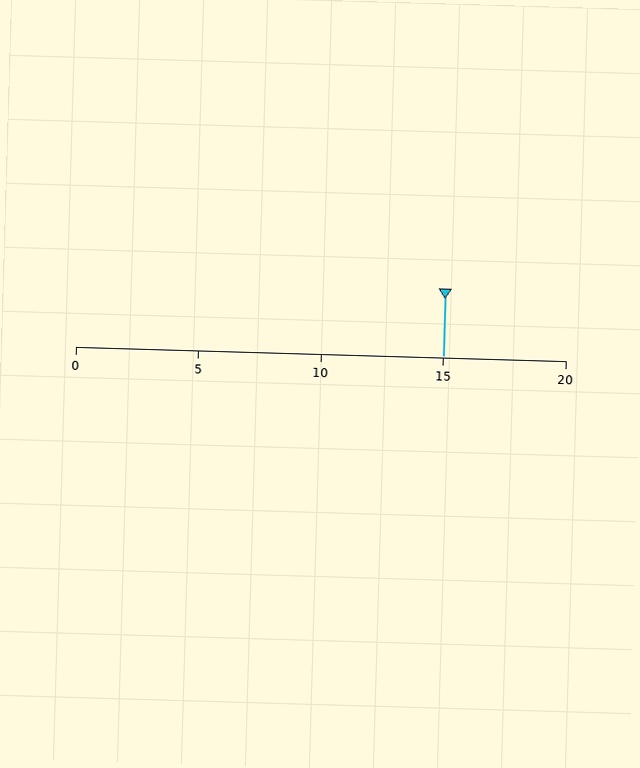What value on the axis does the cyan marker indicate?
The marker indicates approximately 15.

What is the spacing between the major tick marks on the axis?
The major ticks are spaced 5 apart.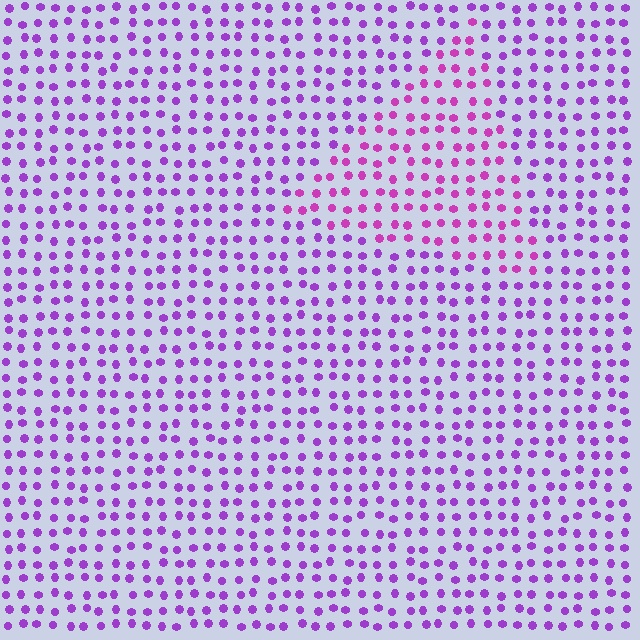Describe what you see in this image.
The image is filled with small purple elements in a uniform arrangement. A triangle-shaped region is visible where the elements are tinted to a slightly different hue, forming a subtle color boundary.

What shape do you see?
I see a triangle.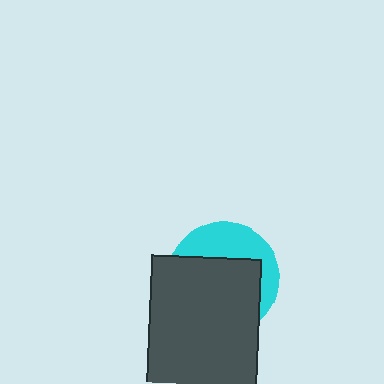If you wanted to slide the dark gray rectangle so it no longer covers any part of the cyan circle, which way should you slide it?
Slide it down — that is the most direct way to separate the two shapes.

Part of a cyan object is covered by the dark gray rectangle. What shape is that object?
It is a circle.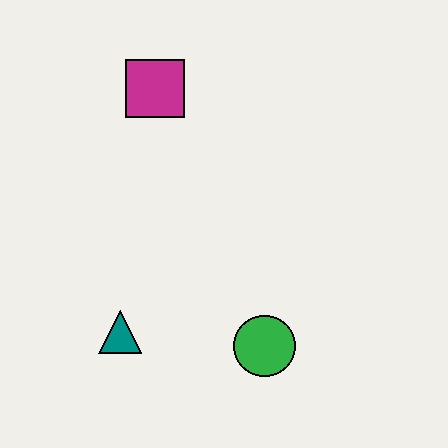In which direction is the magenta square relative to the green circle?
The magenta square is above the green circle.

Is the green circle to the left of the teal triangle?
No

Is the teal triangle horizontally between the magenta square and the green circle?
No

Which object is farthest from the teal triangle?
The magenta square is farthest from the teal triangle.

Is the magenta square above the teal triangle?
Yes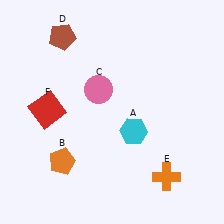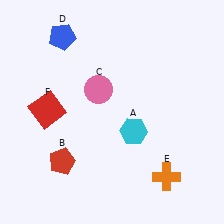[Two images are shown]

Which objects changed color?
B changed from orange to red. D changed from brown to blue.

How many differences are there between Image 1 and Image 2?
There are 2 differences between the two images.